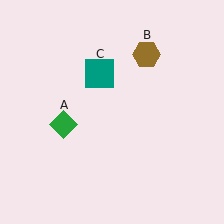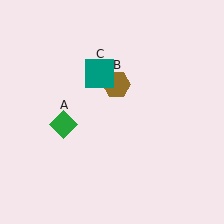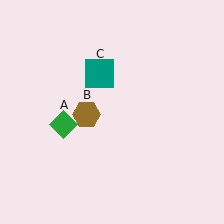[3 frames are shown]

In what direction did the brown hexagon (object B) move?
The brown hexagon (object B) moved down and to the left.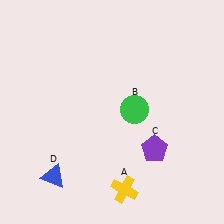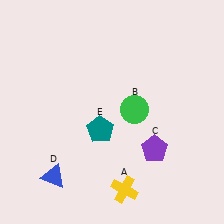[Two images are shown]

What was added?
A teal pentagon (E) was added in Image 2.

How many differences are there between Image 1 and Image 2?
There is 1 difference between the two images.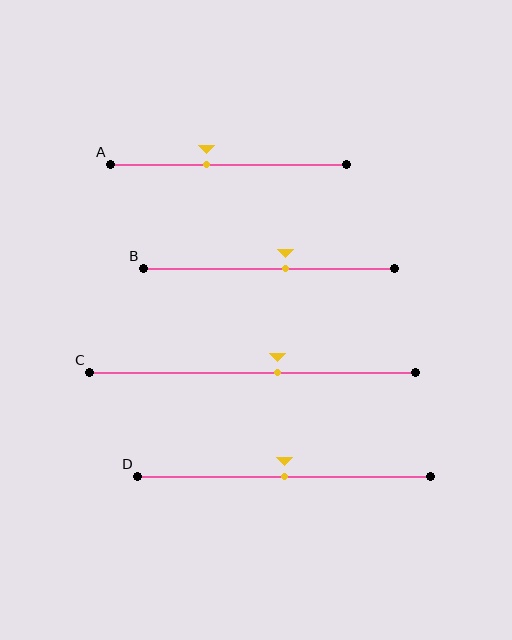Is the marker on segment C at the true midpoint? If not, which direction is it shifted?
No, the marker on segment C is shifted to the right by about 8% of the segment length.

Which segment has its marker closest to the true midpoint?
Segment D has its marker closest to the true midpoint.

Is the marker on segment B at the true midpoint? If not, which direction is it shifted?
No, the marker on segment B is shifted to the right by about 6% of the segment length.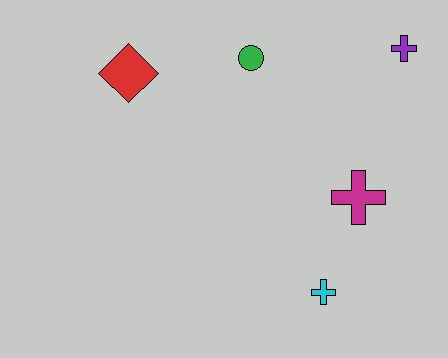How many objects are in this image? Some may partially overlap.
There are 5 objects.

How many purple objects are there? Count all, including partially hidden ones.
There is 1 purple object.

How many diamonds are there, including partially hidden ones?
There is 1 diamond.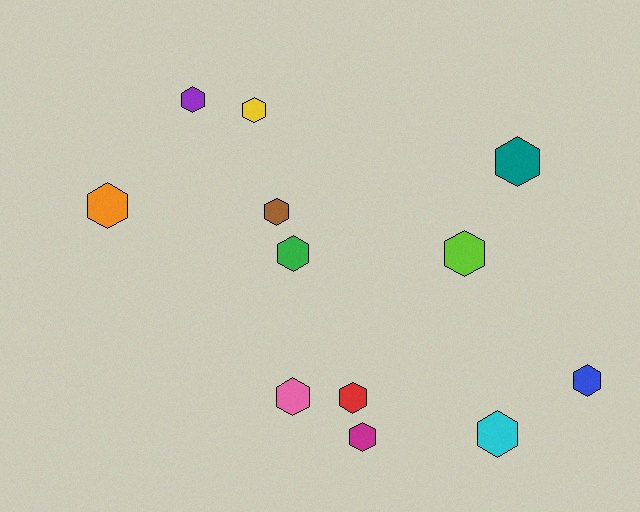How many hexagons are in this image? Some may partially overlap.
There are 12 hexagons.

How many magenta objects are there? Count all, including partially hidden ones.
There is 1 magenta object.